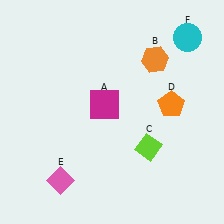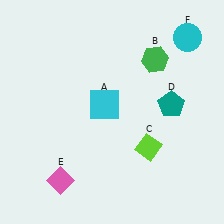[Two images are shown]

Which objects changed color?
A changed from magenta to cyan. B changed from orange to green. D changed from orange to teal.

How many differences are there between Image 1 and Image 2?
There are 3 differences between the two images.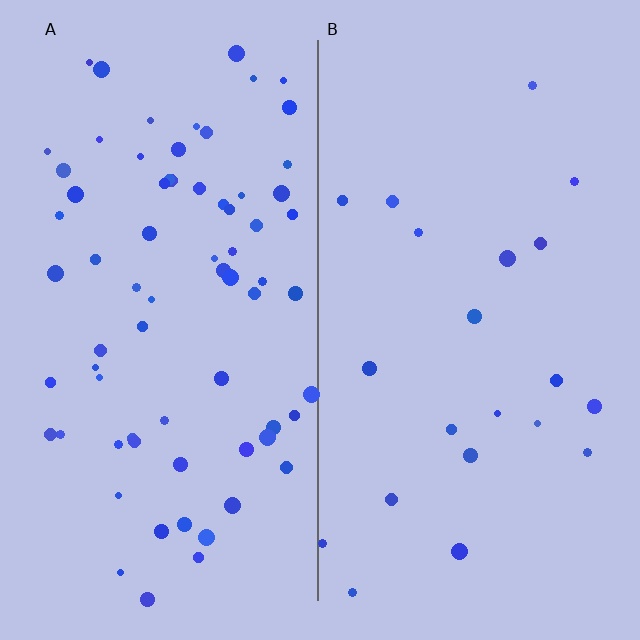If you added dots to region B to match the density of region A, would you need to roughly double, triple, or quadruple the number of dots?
Approximately triple.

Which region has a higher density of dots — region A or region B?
A (the left).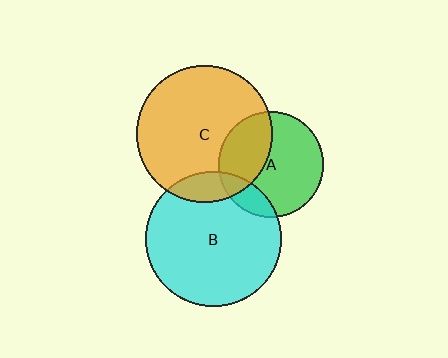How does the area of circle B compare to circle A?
Approximately 1.6 times.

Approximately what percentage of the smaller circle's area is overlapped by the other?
Approximately 10%.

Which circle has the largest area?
Circle C (orange).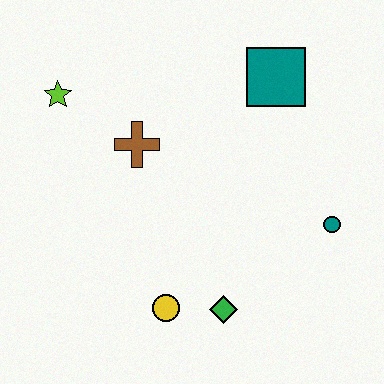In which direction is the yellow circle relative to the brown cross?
The yellow circle is below the brown cross.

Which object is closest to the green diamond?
The yellow circle is closest to the green diamond.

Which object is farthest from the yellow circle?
The teal square is farthest from the yellow circle.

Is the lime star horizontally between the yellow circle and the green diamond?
No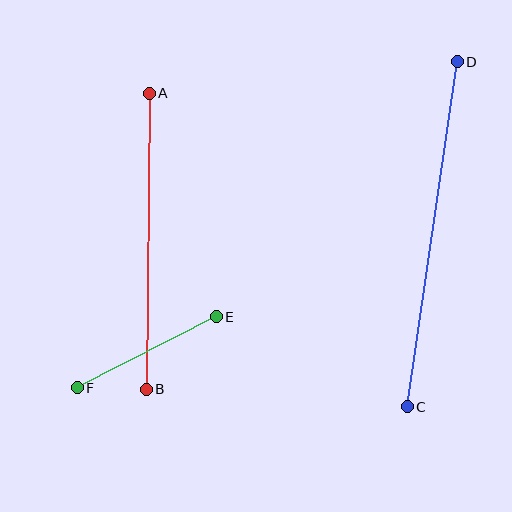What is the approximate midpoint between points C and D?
The midpoint is at approximately (432, 234) pixels.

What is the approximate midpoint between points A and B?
The midpoint is at approximately (148, 241) pixels.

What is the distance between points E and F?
The distance is approximately 156 pixels.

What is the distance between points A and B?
The distance is approximately 296 pixels.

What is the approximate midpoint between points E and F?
The midpoint is at approximately (147, 352) pixels.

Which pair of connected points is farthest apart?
Points C and D are farthest apart.